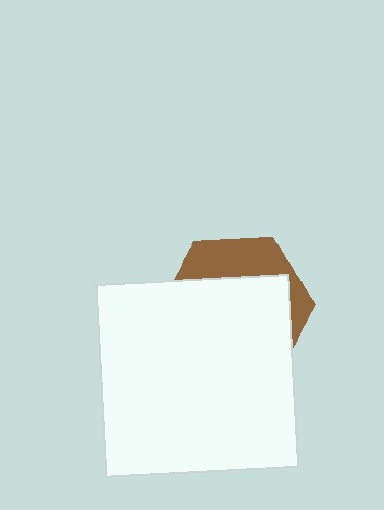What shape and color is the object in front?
The object in front is a white rectangle.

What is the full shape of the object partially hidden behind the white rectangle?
The partially hidden object is a brown hexagon.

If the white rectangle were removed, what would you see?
You would see the complete brown hexagon.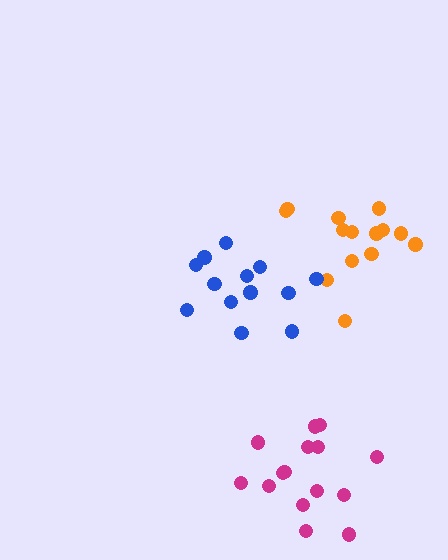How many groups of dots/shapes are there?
There are 3 groups.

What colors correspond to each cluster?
The clusters are colored: orange, magenta, blue.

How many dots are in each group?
Group 1: 14 dots, Group 2: 15 dots, Group 3: 13 dots (42 total).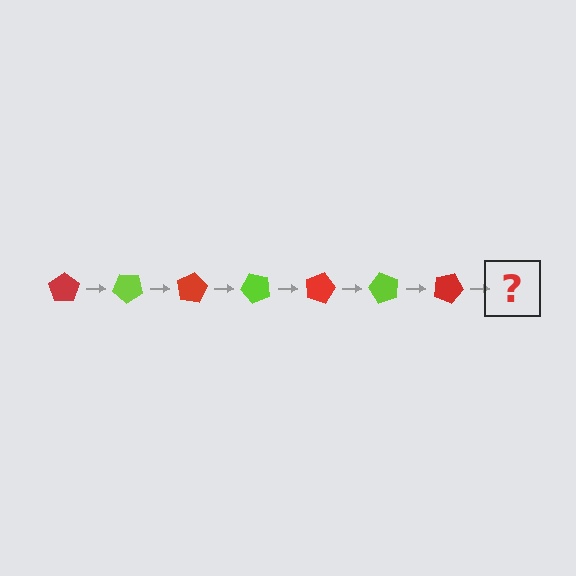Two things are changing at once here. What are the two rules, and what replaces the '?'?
The two rules are that it rotates 40 degrees each step and the color cycles through red and lime. The '?' should be a lime pentagon, rotated 280 degrees from the start.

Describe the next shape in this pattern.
It should be a lime pentagon, rotated 280 degrees from the start.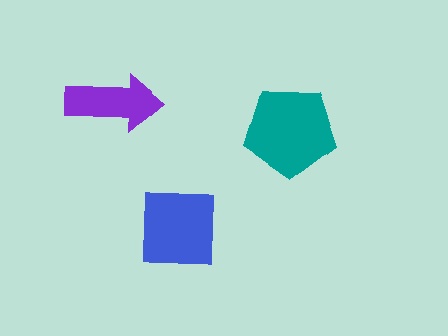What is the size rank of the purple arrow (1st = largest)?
3rd.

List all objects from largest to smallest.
The teal pentagon, the blue square, the purple arrow.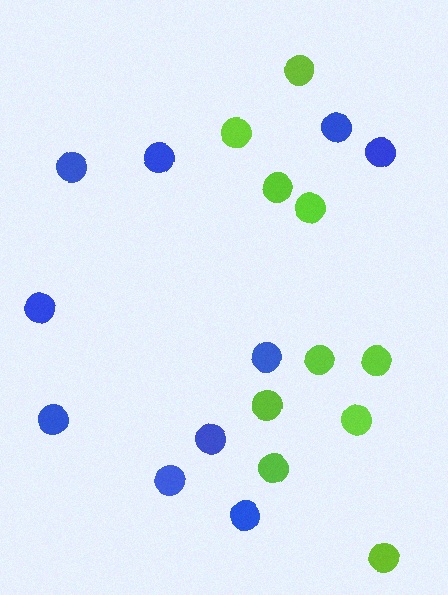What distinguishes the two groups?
There are 2 groups: one group of lime circles (10) and one group of blue circles (10).